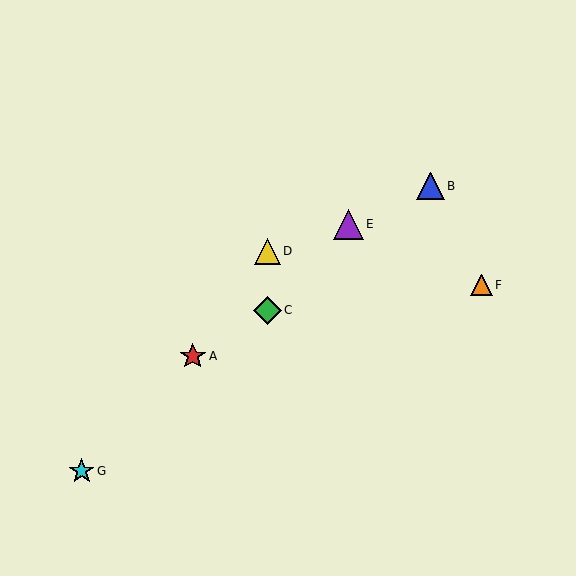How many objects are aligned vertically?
2 objects (C, D) are aligned vertically.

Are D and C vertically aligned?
Yes, both are at x≈267.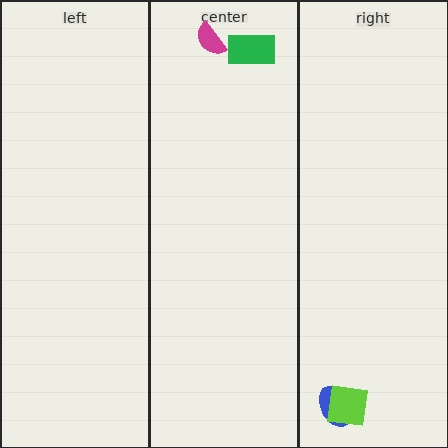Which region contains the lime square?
The right region.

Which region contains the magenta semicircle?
The center region.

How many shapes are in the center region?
2.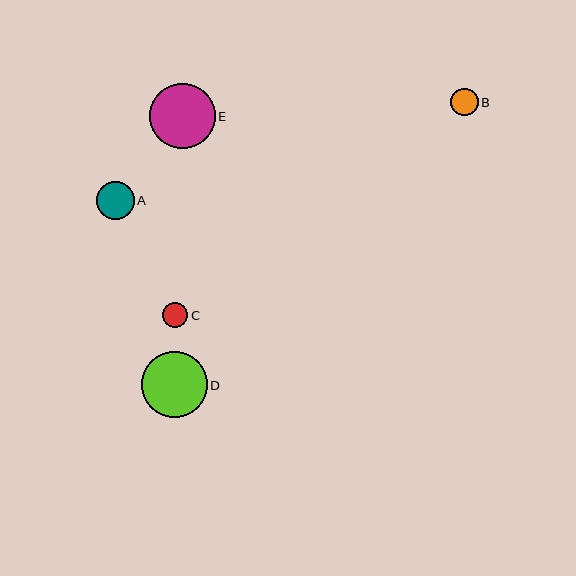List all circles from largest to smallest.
From largest to smallest: D, E, A, B, C.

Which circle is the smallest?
Circle C is the smallest with a size of approximately 25 pixels.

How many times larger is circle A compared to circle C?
Circle A is approximately 1.5 times the size of circle C.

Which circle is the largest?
Circle D is the largest with a size of approximately 65 pixels.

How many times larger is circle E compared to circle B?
Circle E is approximately 2.4 times the size of circle B.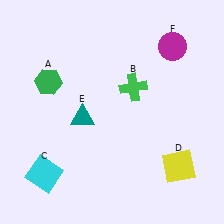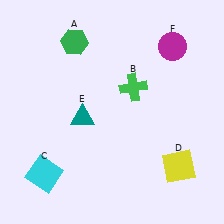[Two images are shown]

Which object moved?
The green hexagon (A) moved up.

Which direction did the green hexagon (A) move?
The green hexagon (A) moved up.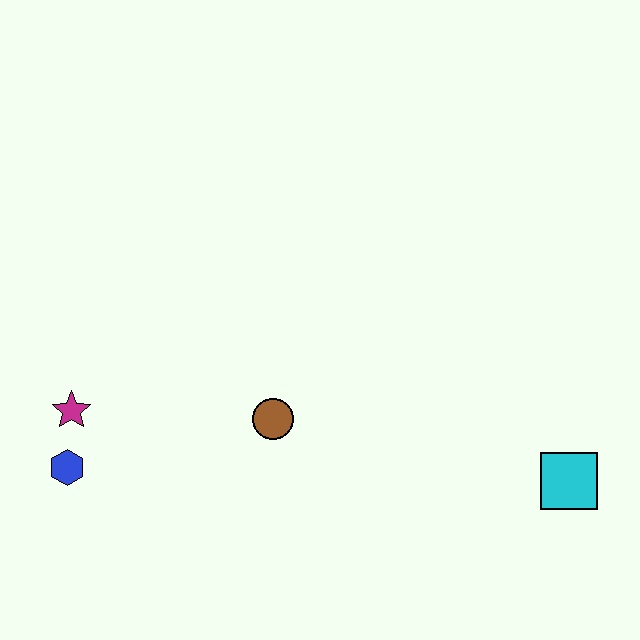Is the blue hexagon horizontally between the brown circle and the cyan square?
No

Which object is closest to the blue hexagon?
The magenta star is closest to the blue hexagon.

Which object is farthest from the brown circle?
The cyan square is farthest from the brown circle.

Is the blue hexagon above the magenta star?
No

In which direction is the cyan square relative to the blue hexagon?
The cyan square is to the right of the blue hexagon.